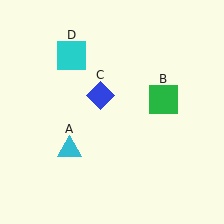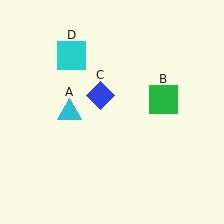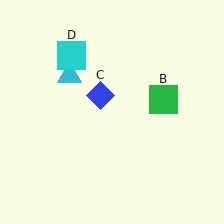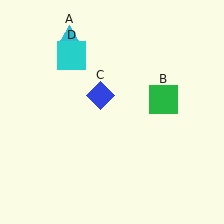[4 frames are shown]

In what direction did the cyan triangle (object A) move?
The cyan triangle (object A) moved up.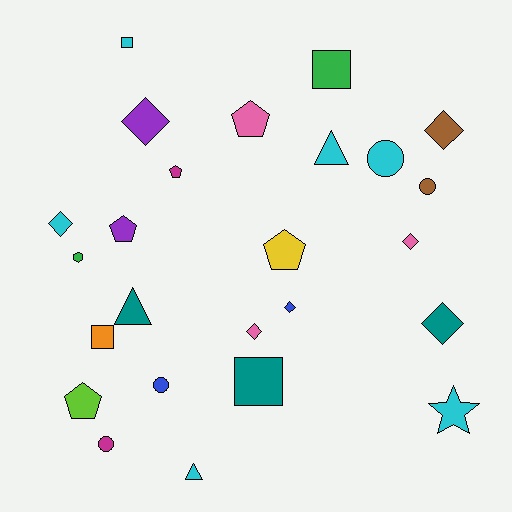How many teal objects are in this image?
There are 3 teal objects.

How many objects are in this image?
There are 25 objects.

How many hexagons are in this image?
There is 1 hexagon.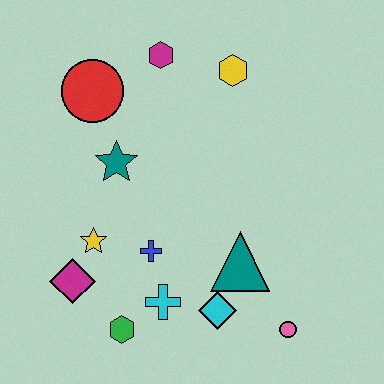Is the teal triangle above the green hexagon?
Yes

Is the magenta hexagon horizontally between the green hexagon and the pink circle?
Yes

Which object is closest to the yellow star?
The magenta diamond is closest to the yellow star.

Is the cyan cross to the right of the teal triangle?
No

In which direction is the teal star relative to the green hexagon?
The teal star is above the green hexagon.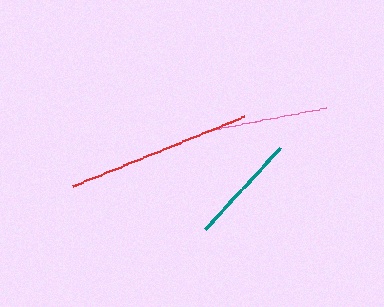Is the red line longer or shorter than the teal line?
The red line is longer than the teal line.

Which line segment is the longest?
The red line is the longest at approximately 186 pixels.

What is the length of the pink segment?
The pink segment is approximately 120 pixels long.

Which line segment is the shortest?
The teal line is the shortest at approximately 110 pixels.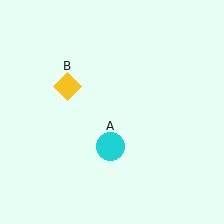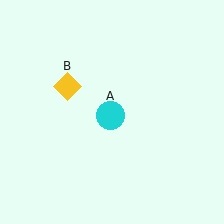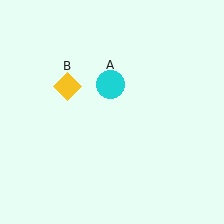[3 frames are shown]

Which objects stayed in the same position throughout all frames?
Yellow diamond (object B) remained stationary.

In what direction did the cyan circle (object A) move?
The cyan circle (object A) moved up.